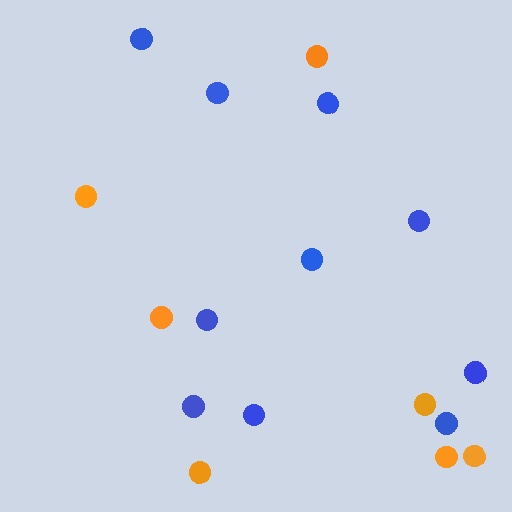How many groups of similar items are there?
There are 2 groups: one group of blue circles (10) and one group of orange circles (7).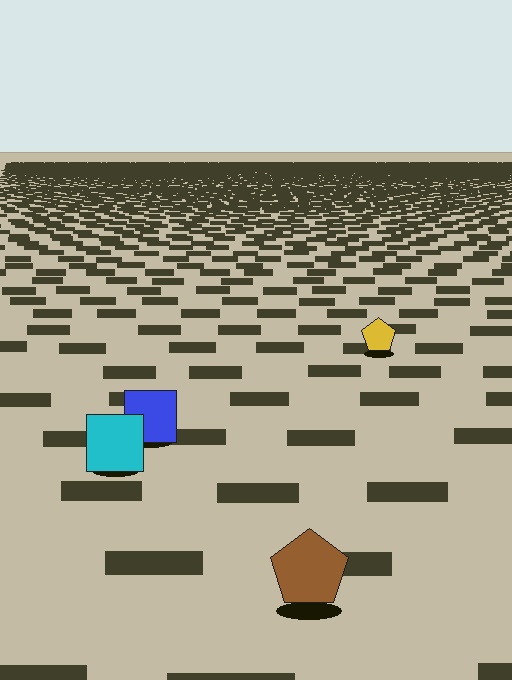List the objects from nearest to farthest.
From nearest to farthest: the brown pentagon, the cyan square, the blue square, the yellow pentagon.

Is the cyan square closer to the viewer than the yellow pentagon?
Yes. The cyan square is closer — you can tell from the texture gradient: the ground texture is coarser near it.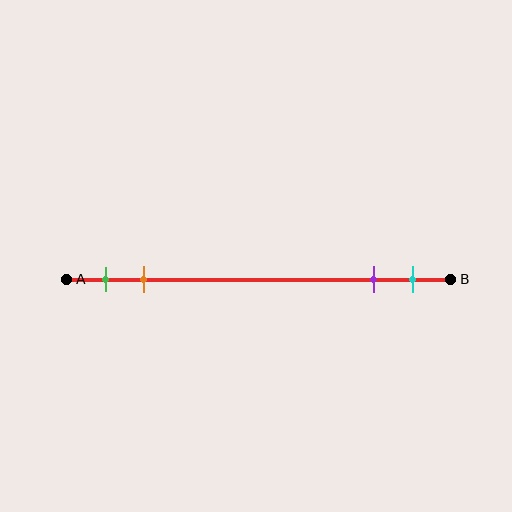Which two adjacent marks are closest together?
The purple and cyan marks are the closest adjacent pair.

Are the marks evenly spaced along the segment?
No, the marks are not evenly spaced.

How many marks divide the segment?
There are 4 marks dividing the segment.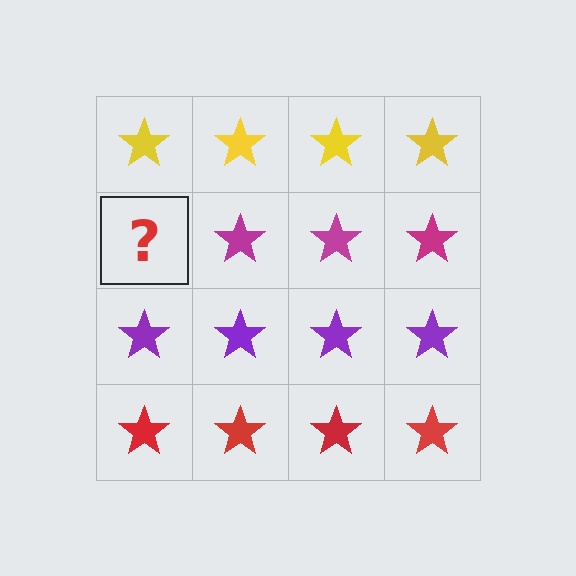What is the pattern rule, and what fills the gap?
The rule is that each row has a consistent color. The gap should be filled with a magenta star.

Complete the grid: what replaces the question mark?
The question mark should be replaced with a magenta star.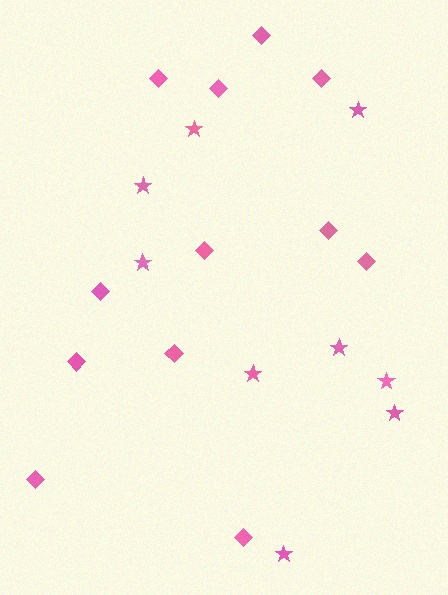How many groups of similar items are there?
There are 2 groups: one group of diamonds (12) and one group of stars (9).